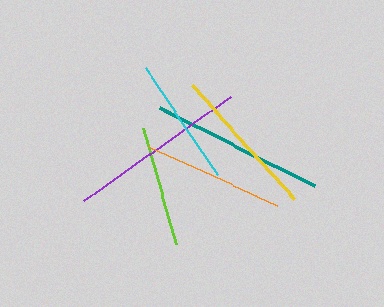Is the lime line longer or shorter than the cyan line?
The cyan line is longer than the lime line.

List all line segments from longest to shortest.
From longest to shortest: purple, teal, yellow, orange, cyan, lime.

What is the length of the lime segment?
The lime segment is approximately 120 pixels long.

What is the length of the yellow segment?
The yellow segment is approximately 154 pixels long.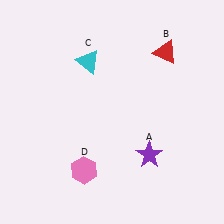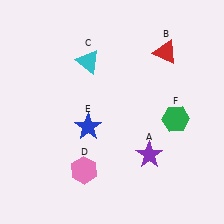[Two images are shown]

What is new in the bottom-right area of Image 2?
A green hexagon (F) was added in the bottom-right area of Image 2.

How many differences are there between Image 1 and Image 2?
There are 2 differences between the two images.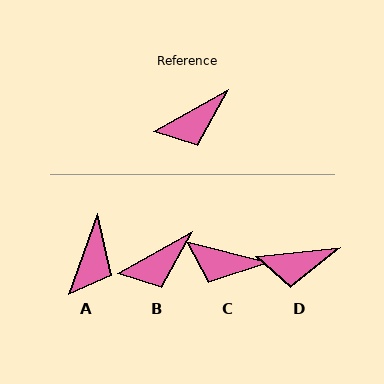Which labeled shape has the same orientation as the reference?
B.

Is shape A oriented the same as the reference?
No, it is off by about 42 degrees.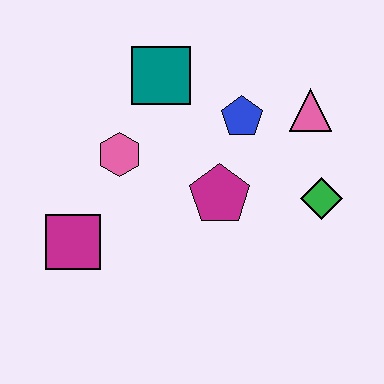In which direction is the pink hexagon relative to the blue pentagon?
The pink hexagon is to the left of the blue pentagon.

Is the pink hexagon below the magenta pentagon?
No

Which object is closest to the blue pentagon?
The pink triangle is closest to the blue pentagon.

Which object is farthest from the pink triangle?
The magenta square is farthest from the pink triangle.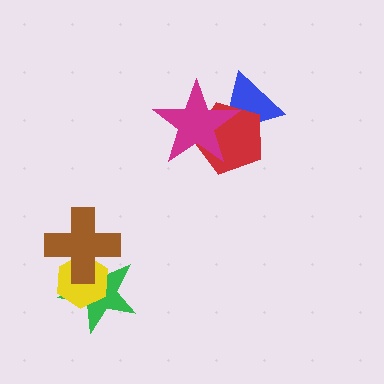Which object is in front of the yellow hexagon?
The brown cross is in front of the yellow hexagon.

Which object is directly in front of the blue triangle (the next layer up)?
The red pentagon is directly in front of the blue triangle.